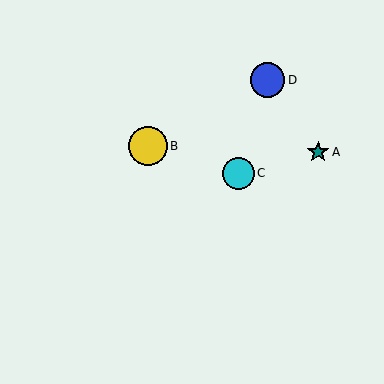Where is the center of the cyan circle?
The center of the cyan circle is at (238, 173).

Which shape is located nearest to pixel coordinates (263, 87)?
The blue circle (labeled D) at (268, 80) is nearest to that location.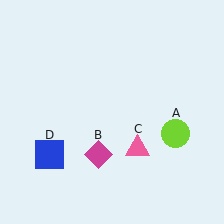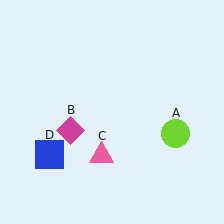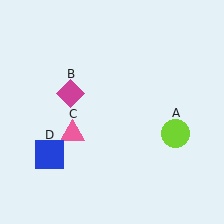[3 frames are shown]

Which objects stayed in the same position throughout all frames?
Lime circle (object A) and blue square (object D) remained stationary.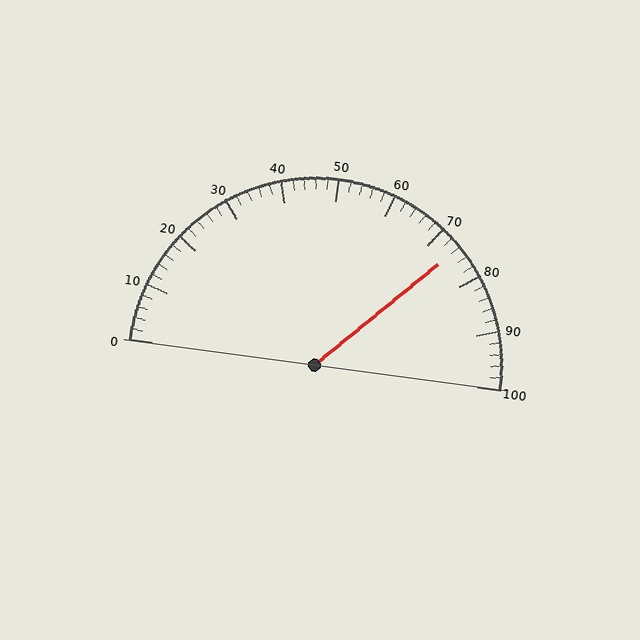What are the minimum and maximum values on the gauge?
The gauge ranges from 0 to 100.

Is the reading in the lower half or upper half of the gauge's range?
The reading is in the upper half of the range (0 to 100).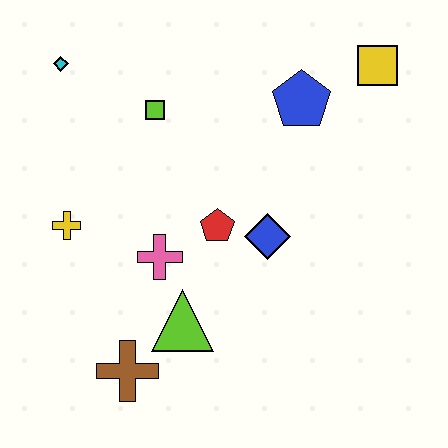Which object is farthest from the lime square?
The brown cross is farthest from the lime square.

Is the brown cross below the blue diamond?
Yes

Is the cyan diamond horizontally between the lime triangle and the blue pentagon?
No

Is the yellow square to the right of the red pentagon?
Yes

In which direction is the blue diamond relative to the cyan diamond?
The blue diamond is to the right of the cyan diamond.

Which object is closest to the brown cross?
The lime triangle is closest to the brown cross.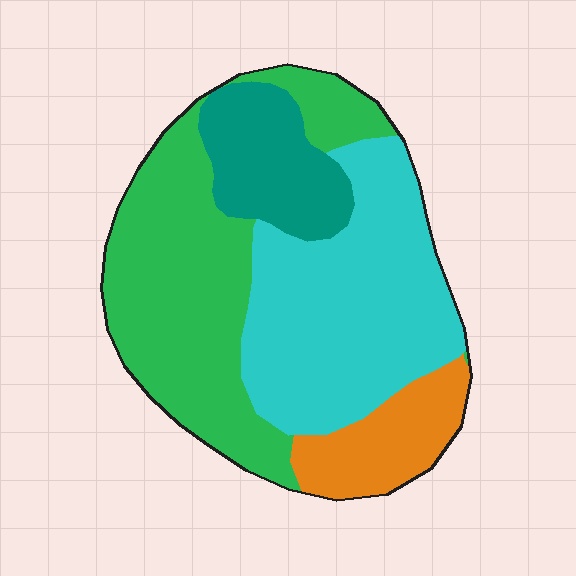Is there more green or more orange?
Green.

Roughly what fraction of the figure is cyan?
Cyan covers 36% of the figure.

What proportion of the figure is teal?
Teal covers 14% of the figure.